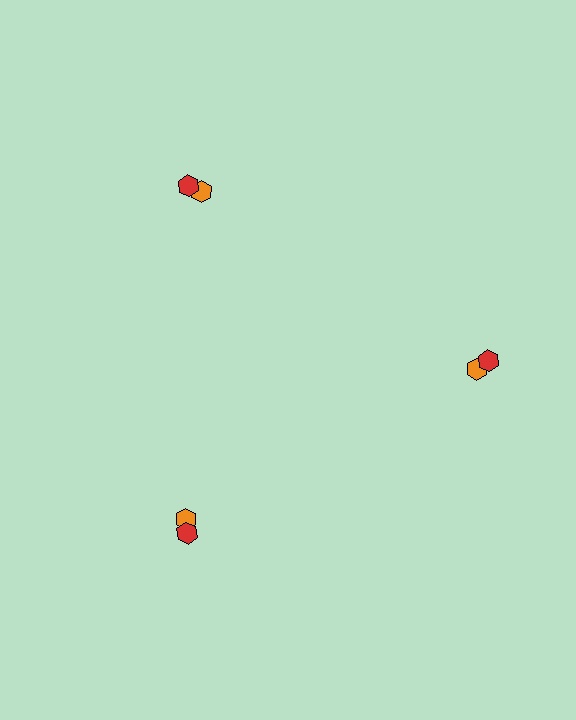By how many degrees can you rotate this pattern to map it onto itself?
The pattern maps onto itself every 120 degrees of rotation.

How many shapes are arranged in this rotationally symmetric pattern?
There are 6 shapes, arranged in 3 groups of 2.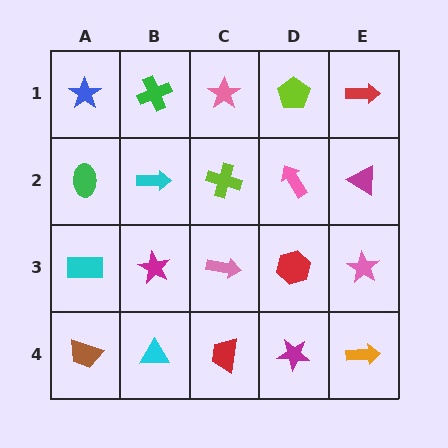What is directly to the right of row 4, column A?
A cyan triangle.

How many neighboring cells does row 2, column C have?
4.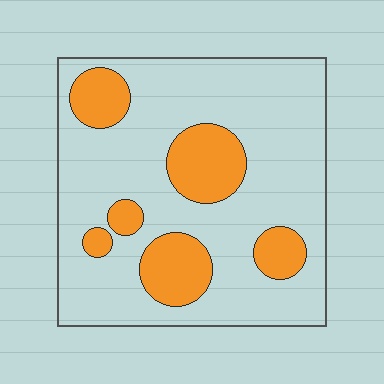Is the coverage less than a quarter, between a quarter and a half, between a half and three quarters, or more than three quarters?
Less than a quarter.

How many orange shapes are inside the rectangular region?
6.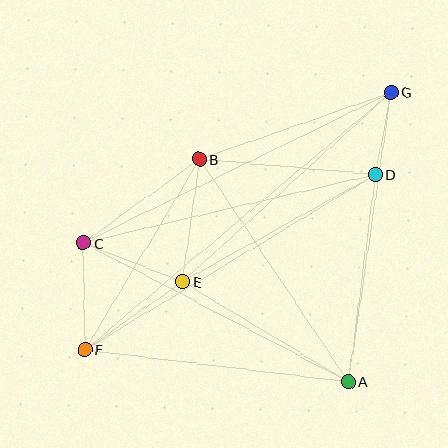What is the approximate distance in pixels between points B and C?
The distance between B and C is approximately 143 pixels.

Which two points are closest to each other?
Points D and G are closest to each other.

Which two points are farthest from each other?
Points F and G are farthest from each other.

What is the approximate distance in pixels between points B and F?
The distance between B and F is approximately 223 pixels.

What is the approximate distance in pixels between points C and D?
The distance between C and D is approximately 300 pixels.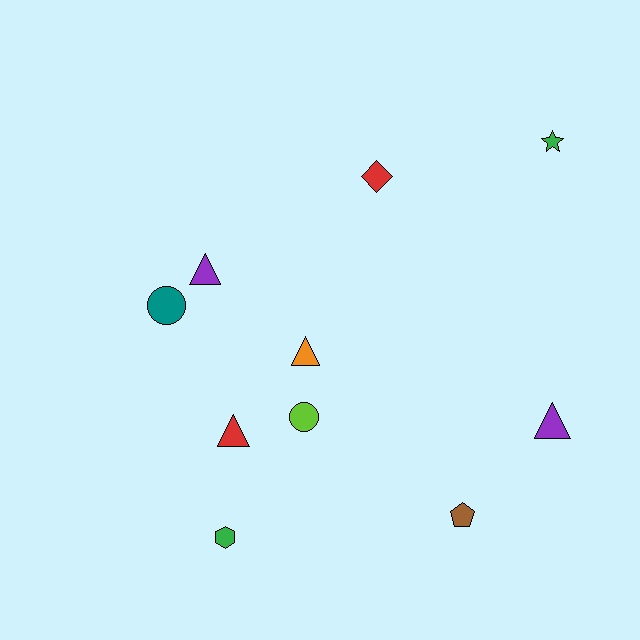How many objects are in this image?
There are 10 objects.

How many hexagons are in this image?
There is 1 hexagon.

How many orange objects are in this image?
There is 1 orange object.